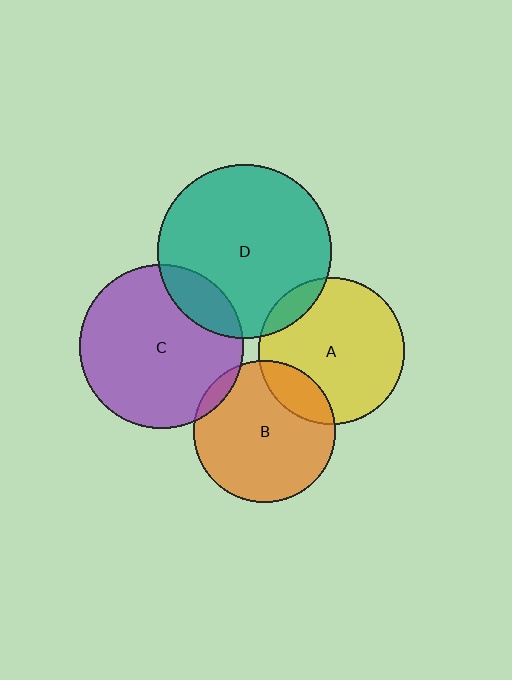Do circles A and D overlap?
Yes.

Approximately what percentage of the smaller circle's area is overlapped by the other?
Approximately 10%.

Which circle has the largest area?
Circle D (teal).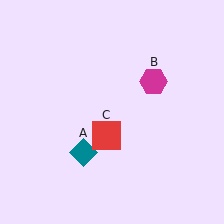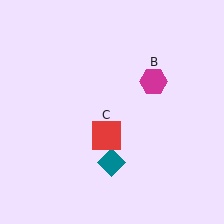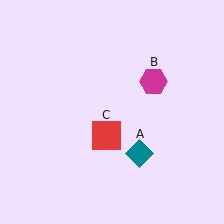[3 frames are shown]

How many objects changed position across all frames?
1 object changed position: teal diamond (object A).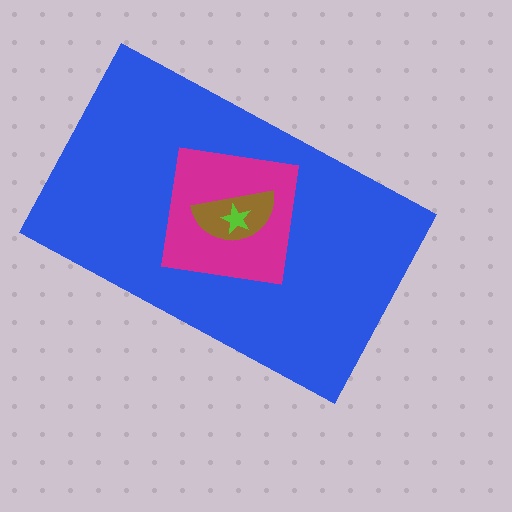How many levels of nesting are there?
4.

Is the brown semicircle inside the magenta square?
Yes.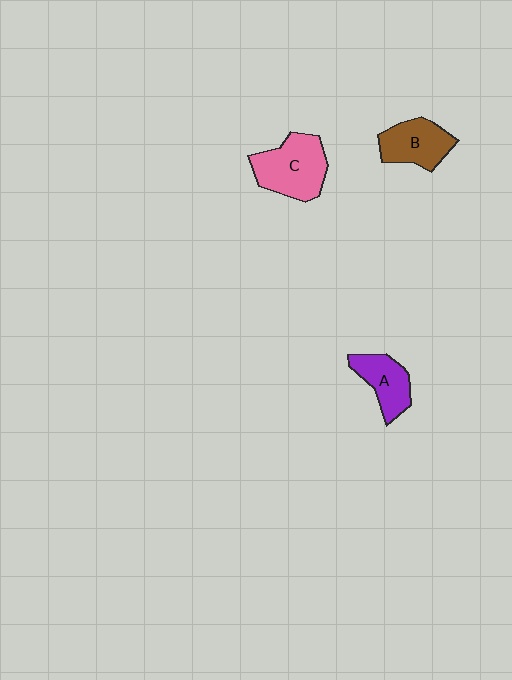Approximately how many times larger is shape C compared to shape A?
Approximately 1.5 times.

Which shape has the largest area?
Shape C (pink).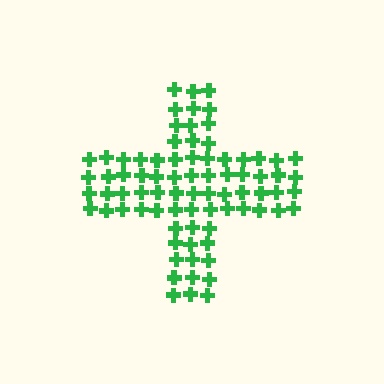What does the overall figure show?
The overall figure shows a cross.